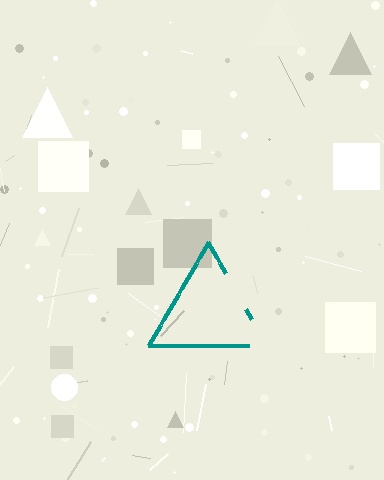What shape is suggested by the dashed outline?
The dashed outline suggests a triangle.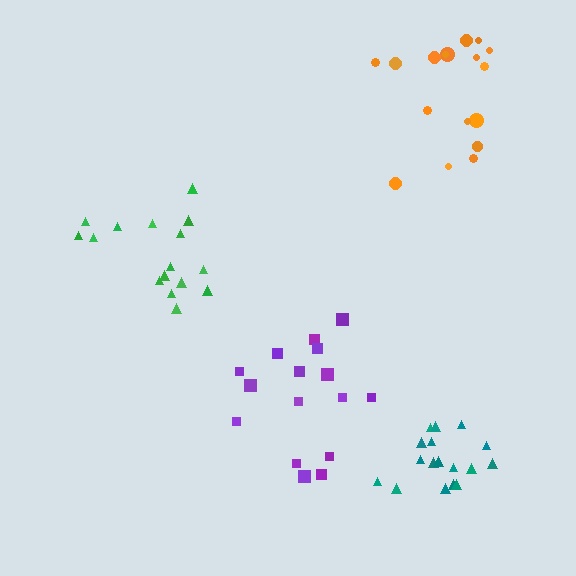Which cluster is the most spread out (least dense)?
Orange.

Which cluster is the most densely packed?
Teal.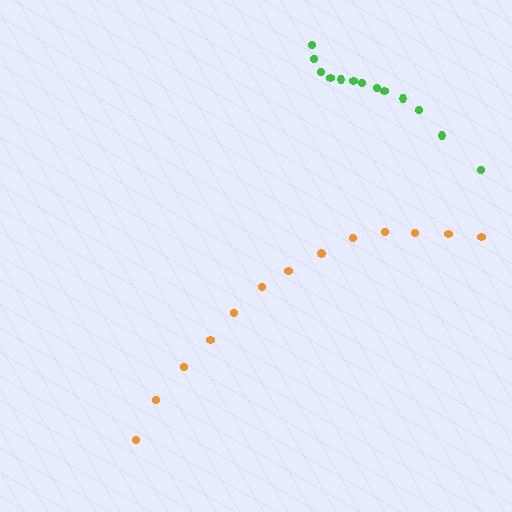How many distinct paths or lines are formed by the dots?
There are 2 distinct paths.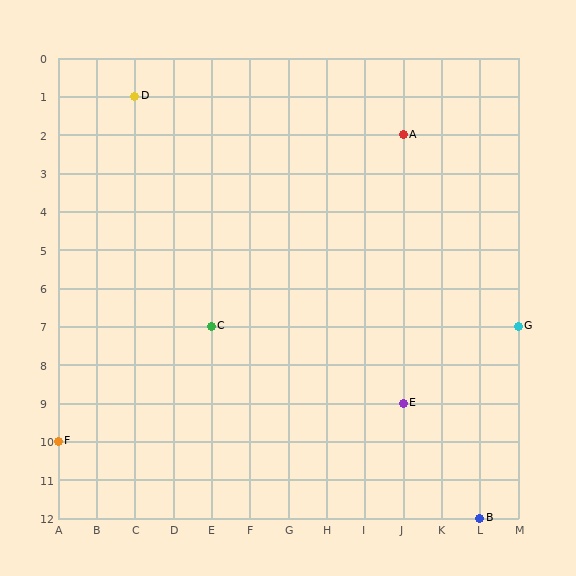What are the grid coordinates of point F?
Point F is at grid coordinates (A, 10).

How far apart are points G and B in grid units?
Points G and B are 1 column and 5 rows apart (about 5.1 grid units diagonally).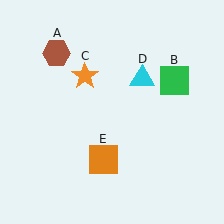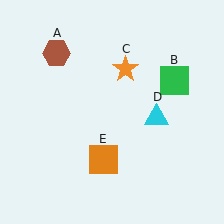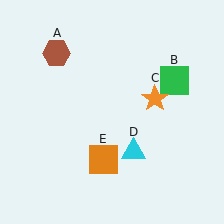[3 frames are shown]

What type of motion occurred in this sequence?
The orange star (object C), cyan triangle (object D) rotated clockwise around the center of the scene.